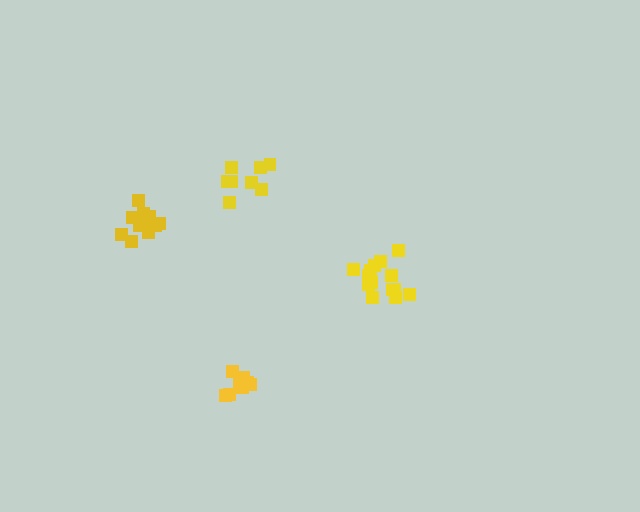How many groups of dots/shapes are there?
There are 4 groups.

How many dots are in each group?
Group 1: 12 dots, Group 2: 8 dots, Group 3: 10 dots, Group 4: 14 dots (44 total).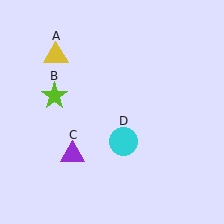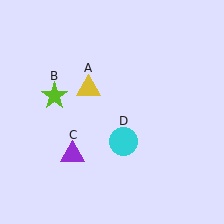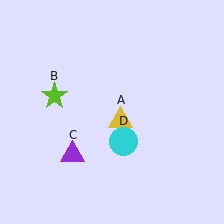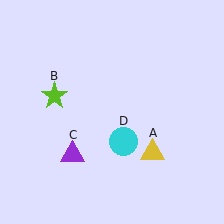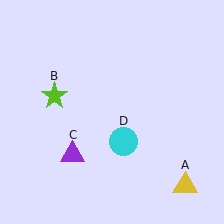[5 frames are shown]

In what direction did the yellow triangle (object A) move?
The yellow triangle (object A) moved down and to the right.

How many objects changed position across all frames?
1 object changed position: yellow triangle (object A).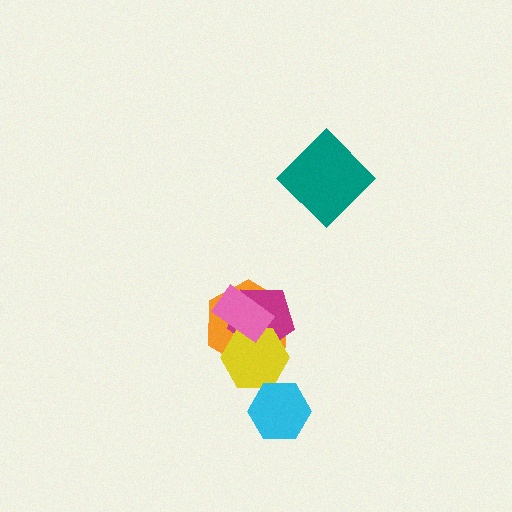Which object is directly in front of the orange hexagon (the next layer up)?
The magenta pentagon is directly in front of the orange hexagon.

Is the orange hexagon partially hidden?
Yes, it is partially covered by another shape.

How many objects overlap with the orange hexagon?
3 objects overlap with the orange hexagon.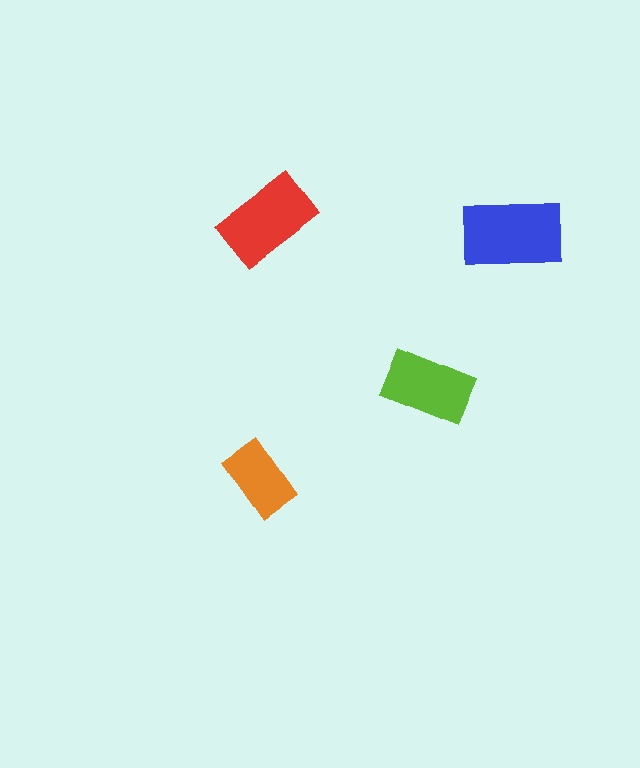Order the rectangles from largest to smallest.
the blue one, the red one, the lime one, the orange one.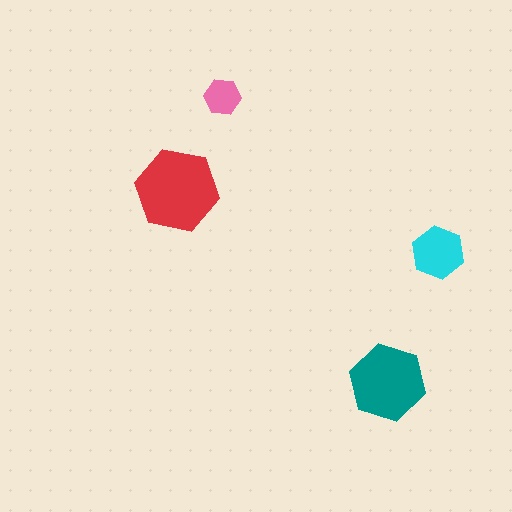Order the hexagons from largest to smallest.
the red one, the teal one, the cyan one, the pink one.